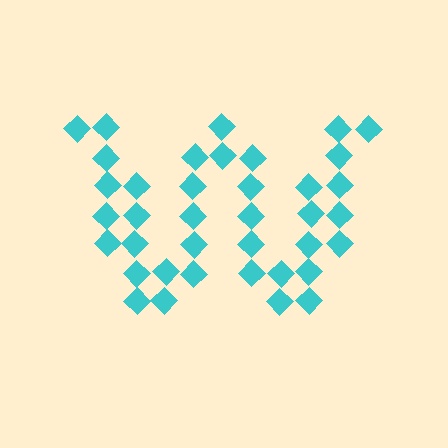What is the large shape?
The large shape is the letter W.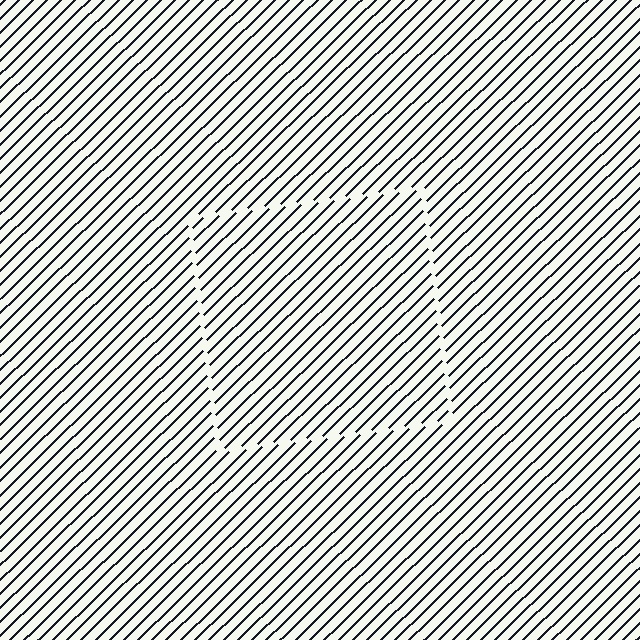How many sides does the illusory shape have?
4 sides — the line-ends trace a square.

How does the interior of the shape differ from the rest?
The interior of the shape contains the same grating, shifted by half a period — the contour is defined by the phase discontinuity where line-ends from the inner and outer gratings abut.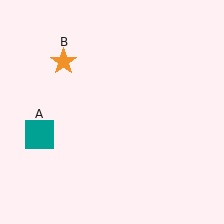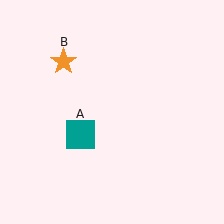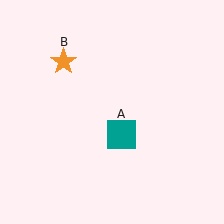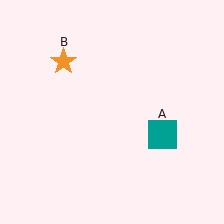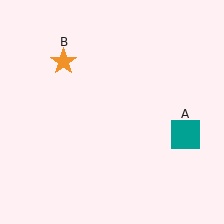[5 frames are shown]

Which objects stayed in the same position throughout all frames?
Orange star (object B) remained stationary.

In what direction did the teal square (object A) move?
The teal square (object A) moved right.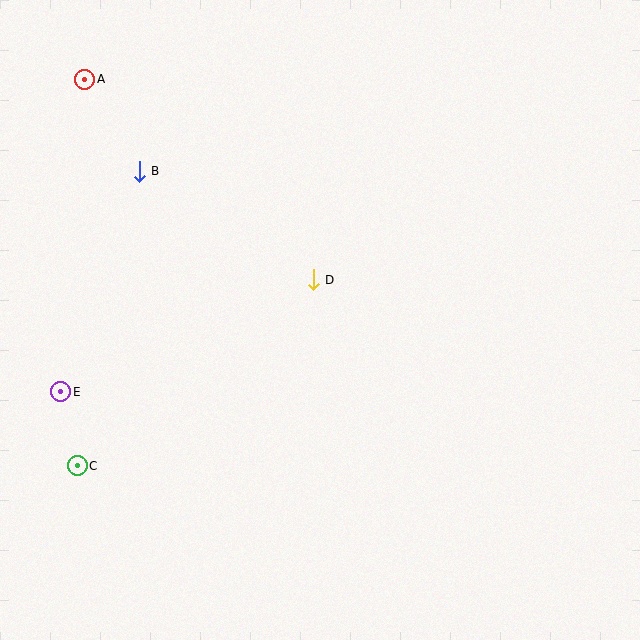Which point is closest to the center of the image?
Point D at (313, 280) is closest to the center.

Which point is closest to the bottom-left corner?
Point C is closest to the bottom-left corner.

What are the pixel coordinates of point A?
Point A is at (85, 79).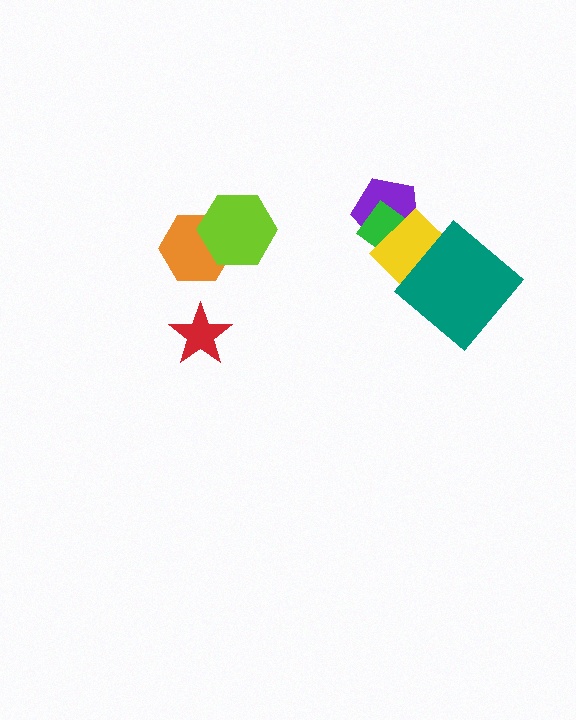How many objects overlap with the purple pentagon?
2 objects overlap with the purple pentagon.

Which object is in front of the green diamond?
The yellow diamond is in front of the green diamond.